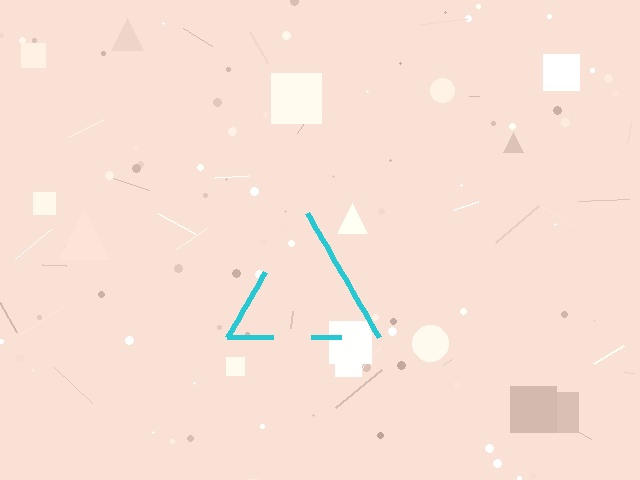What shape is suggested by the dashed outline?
The dashed outline suggests a triangle.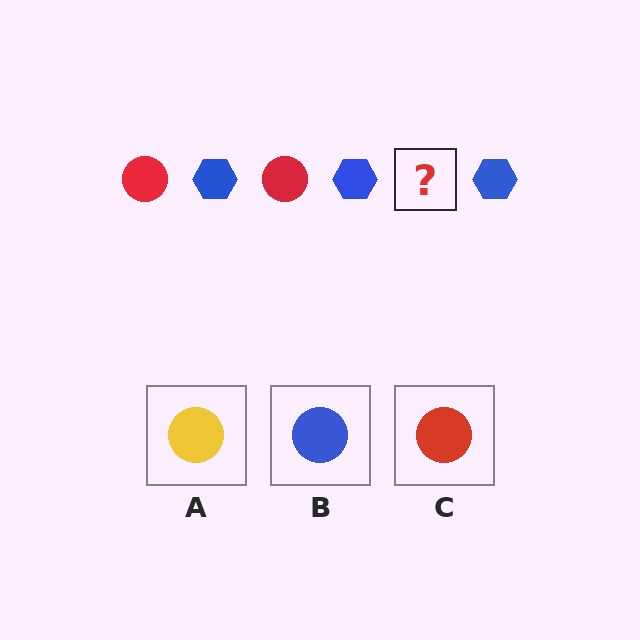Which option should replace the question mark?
Option C.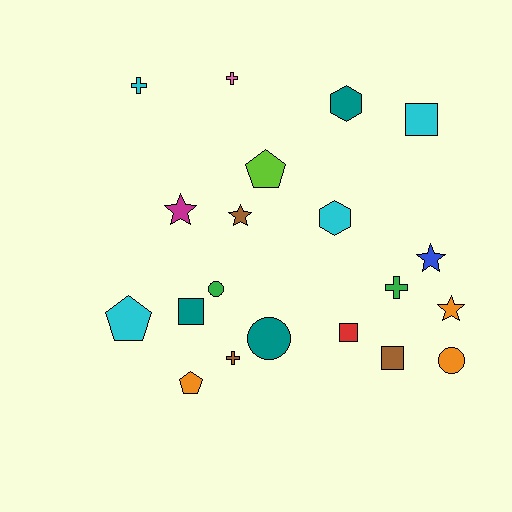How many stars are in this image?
There are 4 stars.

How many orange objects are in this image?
There are 3 orange objects.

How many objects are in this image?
There are 20 objects.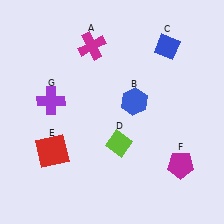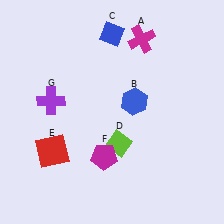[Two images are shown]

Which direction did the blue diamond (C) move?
The blue diamond (C) moved left.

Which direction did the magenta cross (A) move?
The magenta cross (A) moved right.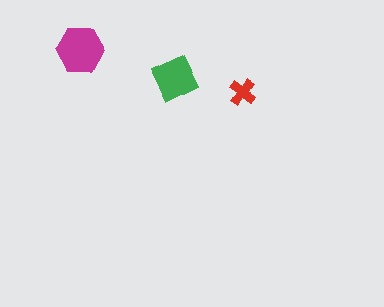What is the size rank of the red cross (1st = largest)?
3rd.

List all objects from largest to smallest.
The magenta hexagon, the green diamond, the red cross.